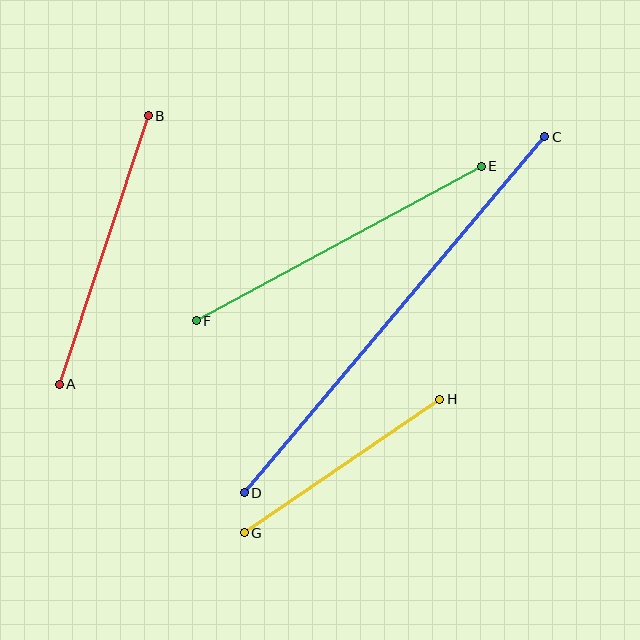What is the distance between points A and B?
The distance is approximately 283 pixels.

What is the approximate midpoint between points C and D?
The midpoint is at approximately (395, 315) pixels.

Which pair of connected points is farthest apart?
Points C and D are farthest apart.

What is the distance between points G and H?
The distance is approximately 237 pixels.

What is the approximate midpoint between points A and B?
The midpoint is at approximately (104, 250) pixels.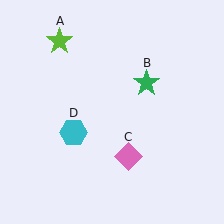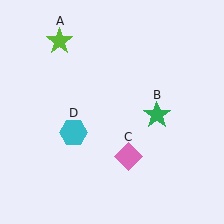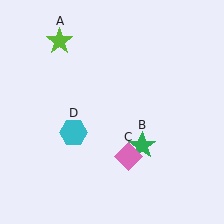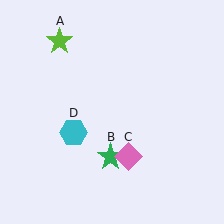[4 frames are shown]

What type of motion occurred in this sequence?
The green star (object B) rotated clockwise around the center of the scene.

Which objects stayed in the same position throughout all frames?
Lime star (object A) and pink diamond (object C) and cyan hexagon (object D) remained stationary.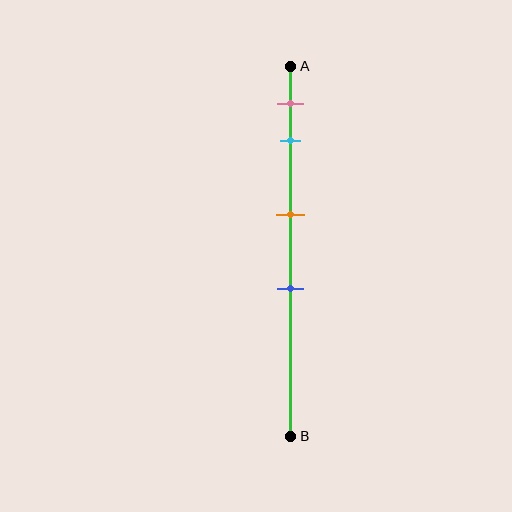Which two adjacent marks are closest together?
The pink and cyan marks are the closest adjacent pair.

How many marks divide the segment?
There are 4 marks dividing the segment.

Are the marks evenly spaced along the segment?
No, the marks are not evenly spaced.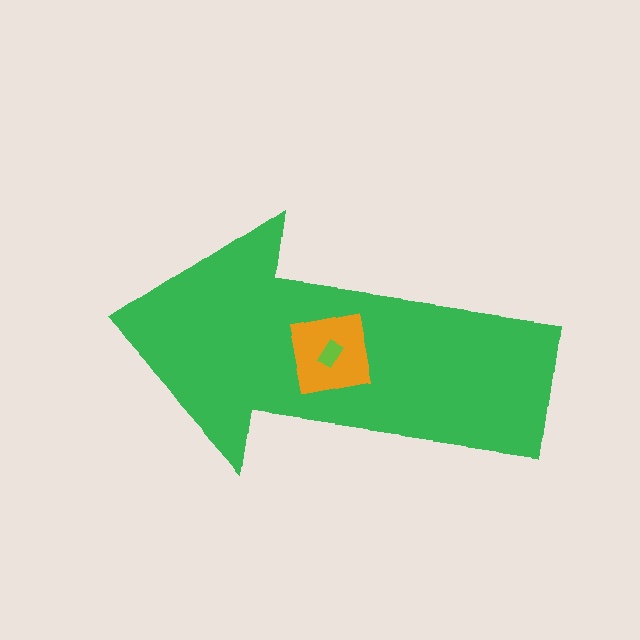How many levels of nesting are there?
3.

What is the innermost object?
The lime rectangle.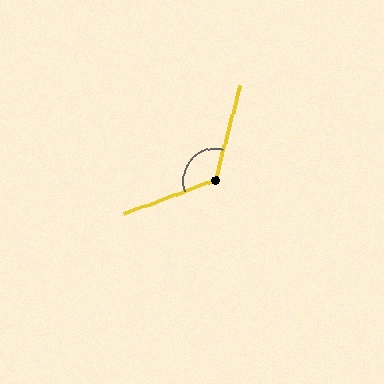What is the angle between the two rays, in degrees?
Approximately 125 degrees.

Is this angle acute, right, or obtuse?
It is obtuse.